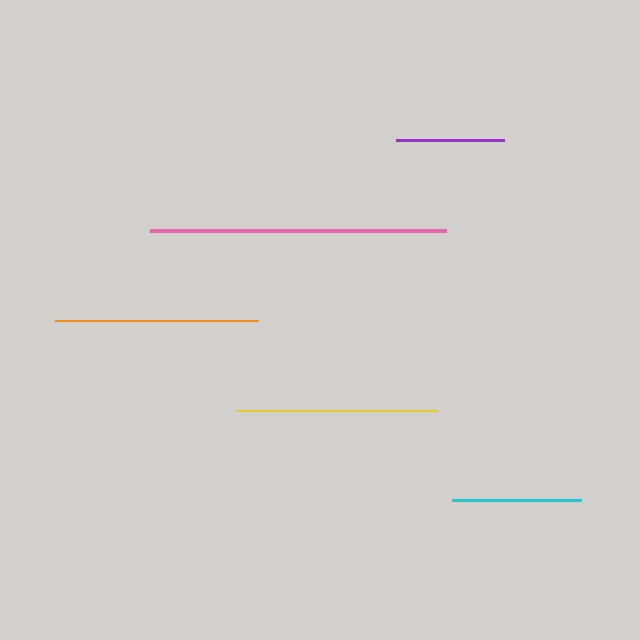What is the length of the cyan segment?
The cyan segment is approximately 129 pixels long.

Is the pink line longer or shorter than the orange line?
The pink line is longer than the orange line.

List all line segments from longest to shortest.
From longest to shortest: pink, orange, yellow, cyan, purple.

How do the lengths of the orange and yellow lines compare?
The orange and yellow lines are approximately the same length.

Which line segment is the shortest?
The purple line is the shortest at approximately 107 pixels.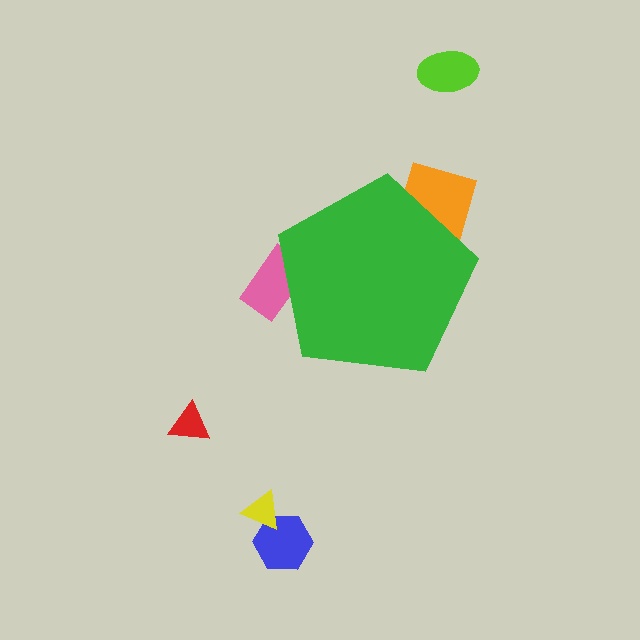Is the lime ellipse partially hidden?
No, the lime ellipse is fully visible.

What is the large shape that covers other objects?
A green pentagon.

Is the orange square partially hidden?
Yes, the orange square is partially hidden behind the green pentagon.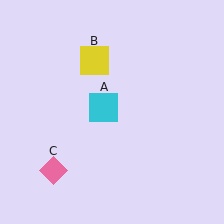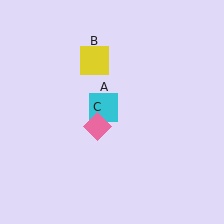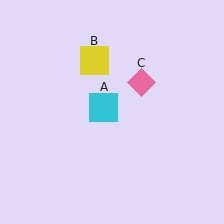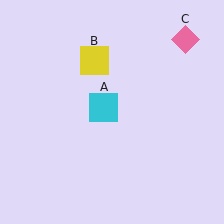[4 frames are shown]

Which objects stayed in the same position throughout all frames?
Cyan square (object A) and yellow square (object B) remained stationary.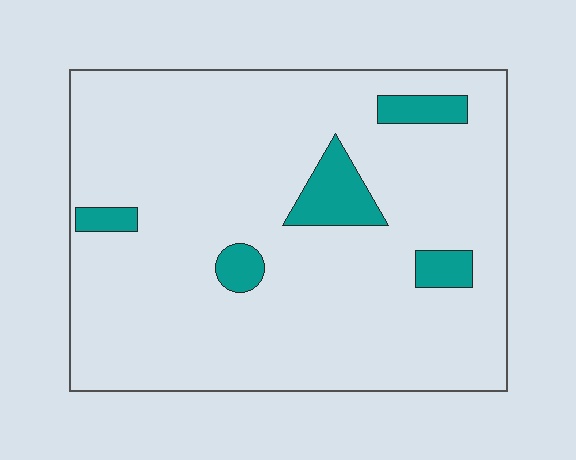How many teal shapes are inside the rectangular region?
5.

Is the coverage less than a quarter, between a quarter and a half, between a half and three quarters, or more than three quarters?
Less than a quarter.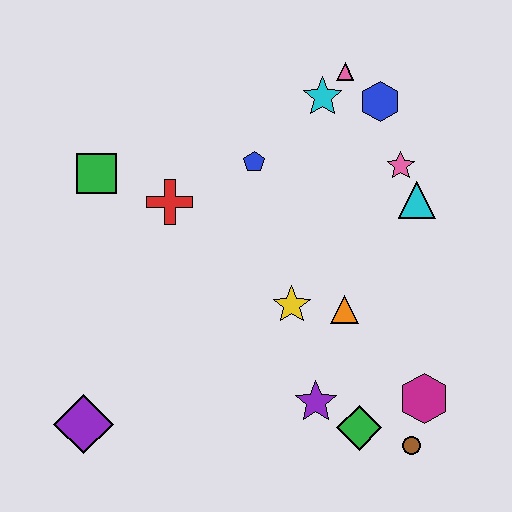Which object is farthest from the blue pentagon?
The brown circle is farthest from the blue pentagon.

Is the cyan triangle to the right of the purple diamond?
Yes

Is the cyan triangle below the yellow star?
No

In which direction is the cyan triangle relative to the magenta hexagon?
The cyan triangle is above the magenta hexagon.